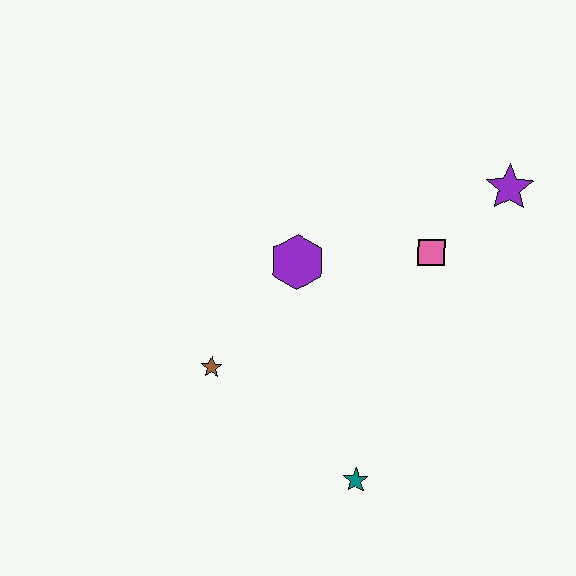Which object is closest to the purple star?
The pink square is closest to the purple star.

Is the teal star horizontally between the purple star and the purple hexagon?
Yes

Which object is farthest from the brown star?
The purple star is farthest from the brown star.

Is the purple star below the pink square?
No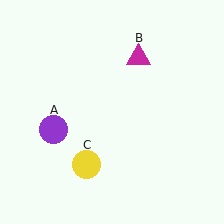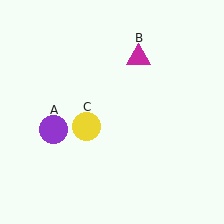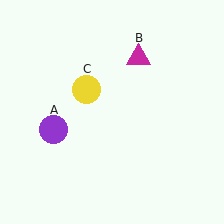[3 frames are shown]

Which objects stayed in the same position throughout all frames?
Purple circle (object A) and magenta triangle (object B) remained stationary.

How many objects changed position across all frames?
1 object changed position: yellow circle (object C).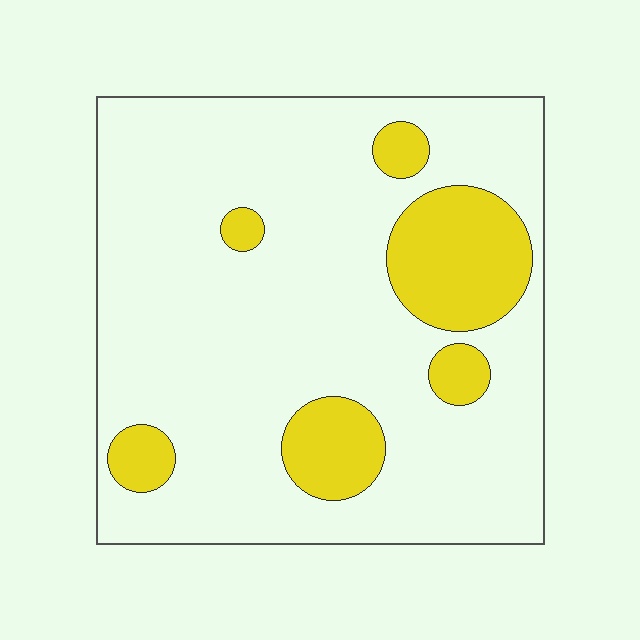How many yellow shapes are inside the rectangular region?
6.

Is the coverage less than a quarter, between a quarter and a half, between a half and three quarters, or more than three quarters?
Less than a quarter.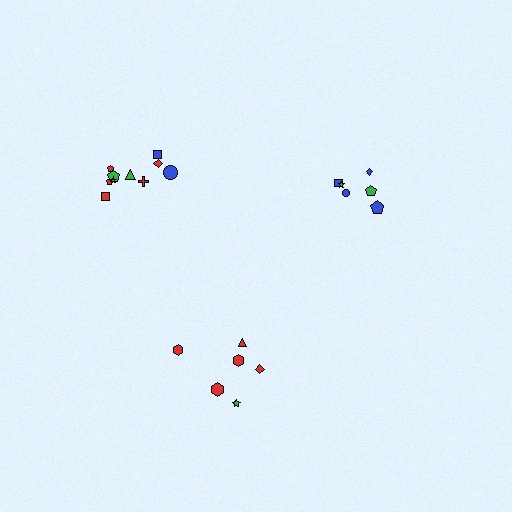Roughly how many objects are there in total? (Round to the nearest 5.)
Roughly 20 objects in total.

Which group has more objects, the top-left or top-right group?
The top-left group.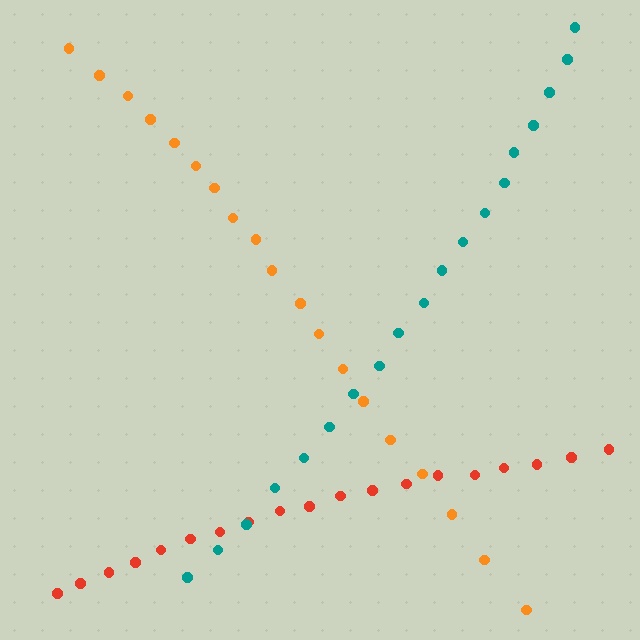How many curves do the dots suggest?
There are 3 distinct paths.